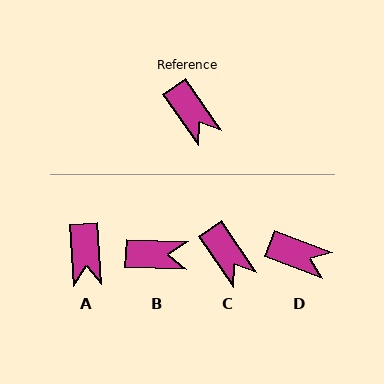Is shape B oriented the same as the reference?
No, it is off by about 53 degrees.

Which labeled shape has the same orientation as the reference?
C.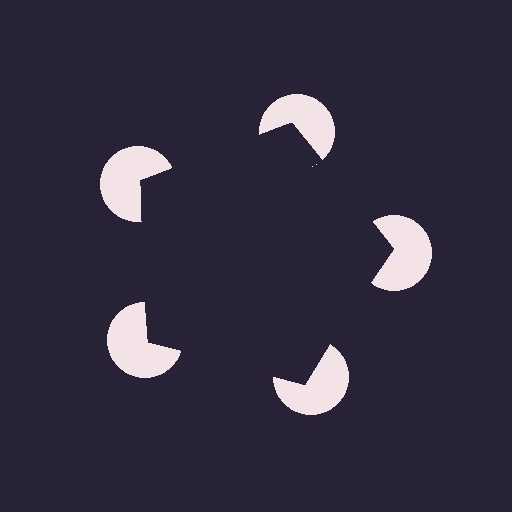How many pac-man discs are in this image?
There are 5 — one at each vertex of the illusory pentagon.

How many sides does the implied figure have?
5 sides.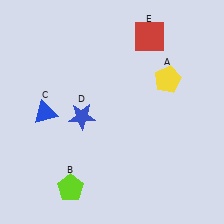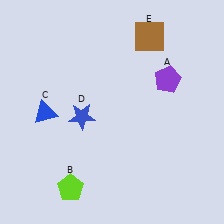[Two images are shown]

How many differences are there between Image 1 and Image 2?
There are 2 differences between the two images.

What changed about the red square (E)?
In Image 1, E is red. In Image 2, it changed to brown.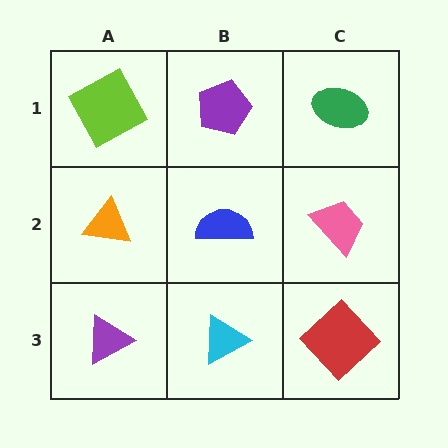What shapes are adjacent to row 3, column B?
A blue semicircle (row 2, column B), a purple triangle (row 3, column A), a red diamond (row 3, column C).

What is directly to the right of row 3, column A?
A cyan triangle.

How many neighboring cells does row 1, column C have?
2.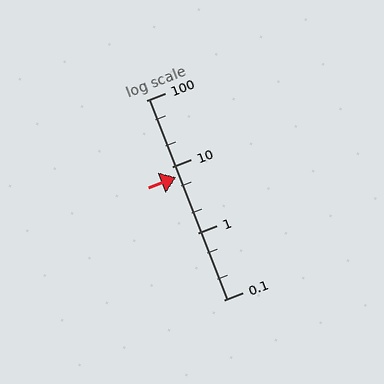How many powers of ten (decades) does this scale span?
The scale spans 3 decades, from 0.1 to 100.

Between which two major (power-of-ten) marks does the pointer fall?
The pointer is between 1 and 10.